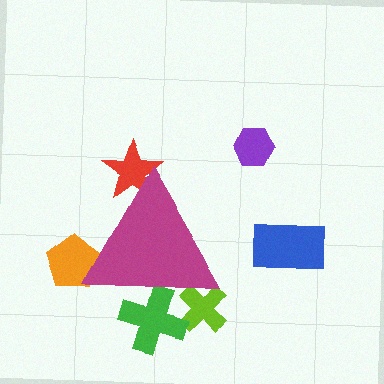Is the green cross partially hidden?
Yes, the green cross is partially hidden behind the magenta triangle.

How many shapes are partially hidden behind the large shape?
4 shapes are partially hidden.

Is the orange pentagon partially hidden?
Yes, the orange pentagon is partially hidden behind the magenta triangle.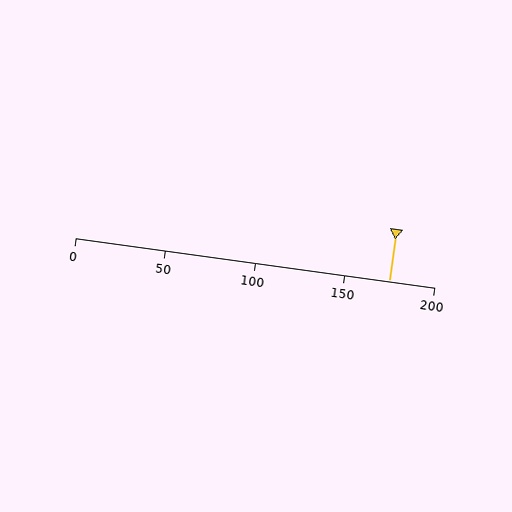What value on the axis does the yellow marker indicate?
The marker indicates approximately 175.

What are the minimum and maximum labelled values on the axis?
The axis runs from 0 to 200.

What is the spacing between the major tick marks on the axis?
The major ticks are spaced 50 apart.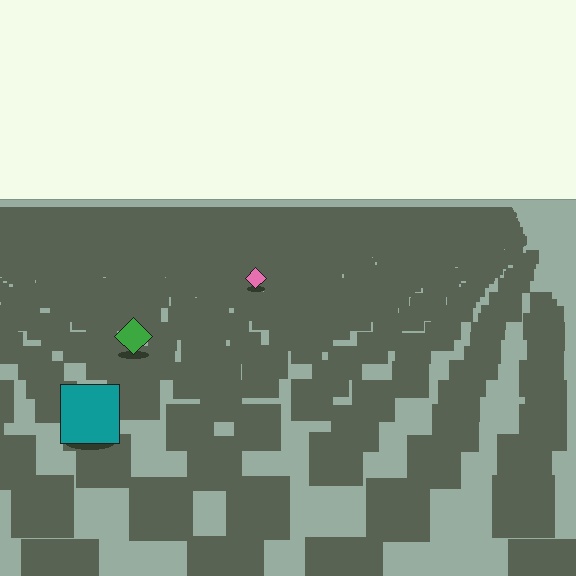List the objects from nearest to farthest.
From nearest to farthest: the teal square, the green diamond, the pink diamond.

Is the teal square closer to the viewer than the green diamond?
Yes. The teal square is closer — you can tell from the texture gradient: the ground texture is coarser near it.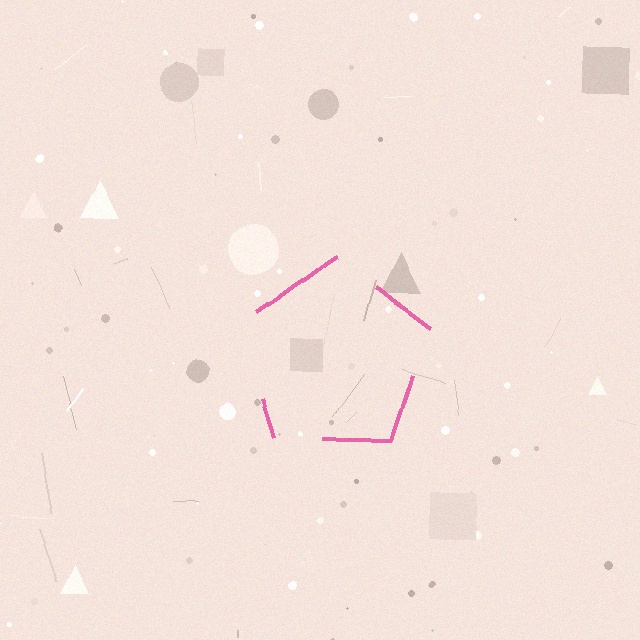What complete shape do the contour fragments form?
The contour fragments form a pentagon.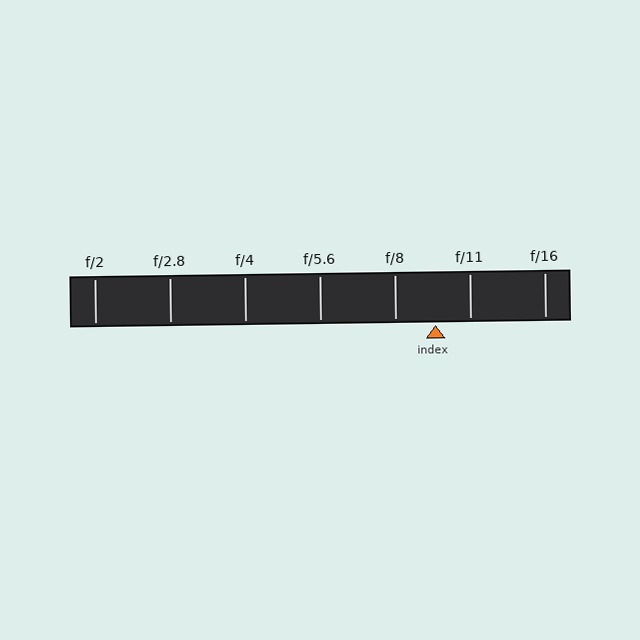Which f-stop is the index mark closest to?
The index mark is closest to f/11.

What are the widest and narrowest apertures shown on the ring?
The widest aperture shown is f/2 and the narrowest is f/16.